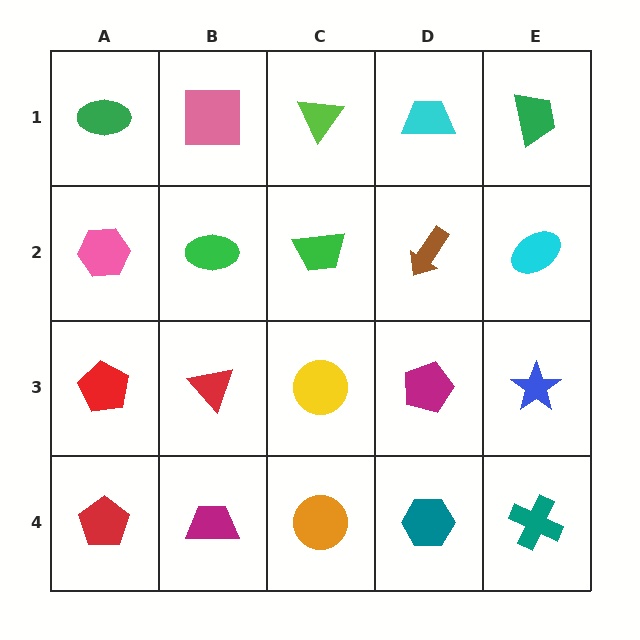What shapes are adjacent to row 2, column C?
A lime triangle (row 1, column C), a yellow circle (row 3, column C), a green ellipse (row 2, column B), a brown arrow (row 2, column D).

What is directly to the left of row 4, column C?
A magenta trapezoid.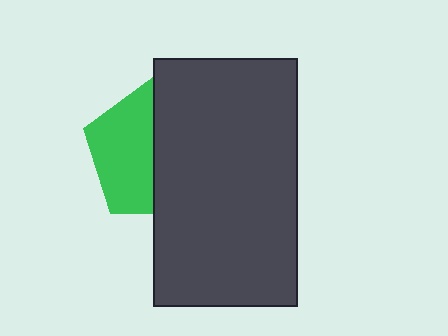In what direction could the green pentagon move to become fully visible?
The green pentagon could move left. That would shift it out from behind the dark gray rectangle entirely.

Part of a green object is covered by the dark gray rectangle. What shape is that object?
It is a pentagon.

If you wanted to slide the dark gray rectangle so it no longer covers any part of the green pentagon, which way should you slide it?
Slide it right — that is the most direct way to separate the two shapes.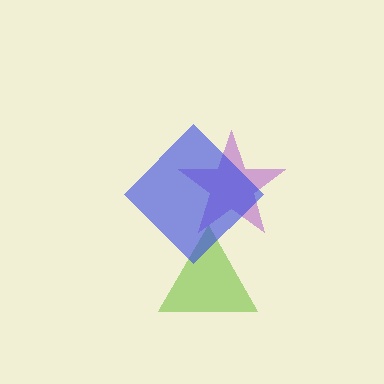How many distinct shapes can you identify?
There are 3 distinct shapes: a purple star, a lime triangle, a blue diamond.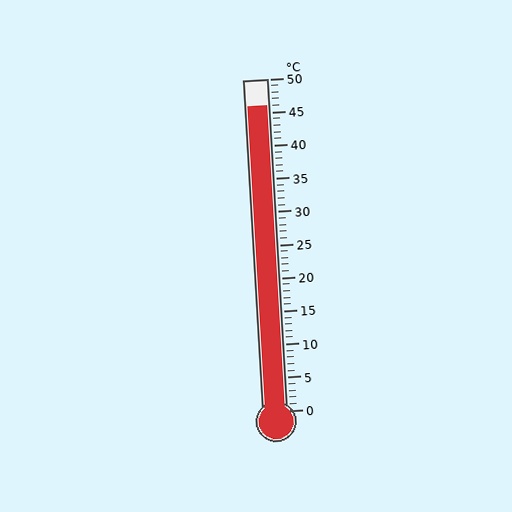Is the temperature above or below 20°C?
The temperature is above 20°C.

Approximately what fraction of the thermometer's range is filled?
The thermometer is filled to approximately 90% of its range.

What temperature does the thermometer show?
The thermometer shows approximately 46°C.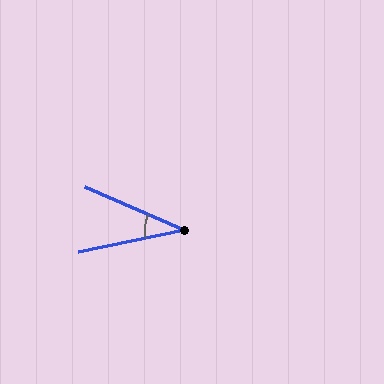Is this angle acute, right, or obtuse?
It is acute.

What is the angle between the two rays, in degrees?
Approximately 35 degrees.